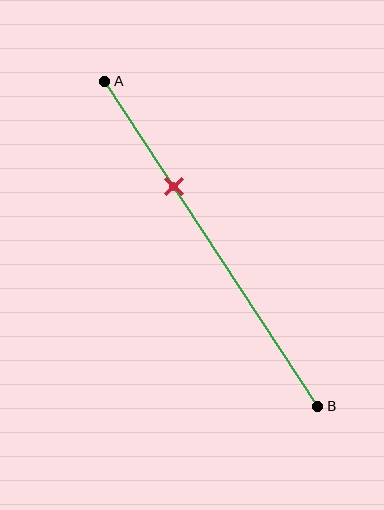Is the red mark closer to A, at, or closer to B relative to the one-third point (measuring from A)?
The red mark is approximately at the one-third point of segment AB.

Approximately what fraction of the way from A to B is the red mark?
The red mark is approximately 30% of the way from A to B.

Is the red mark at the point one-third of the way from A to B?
Yes, the mark is approximately at the one-third point.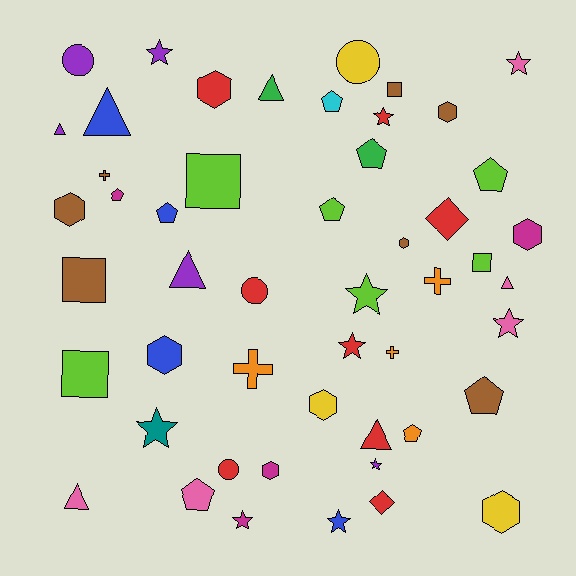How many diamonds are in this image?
There are 2 diamonds.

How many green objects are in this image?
There are 2 green objects.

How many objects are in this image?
There are 50 objects.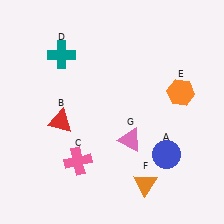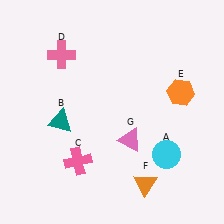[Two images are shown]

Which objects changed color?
A changed from blue to cyan. B changed from red to teal. D changed from teal to pink.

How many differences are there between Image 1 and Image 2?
There are 3 differences between the two images.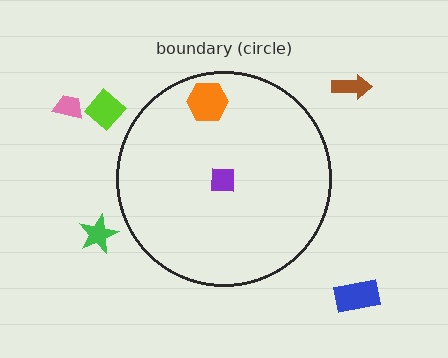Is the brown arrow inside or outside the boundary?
Outside.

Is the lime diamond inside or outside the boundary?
Outside.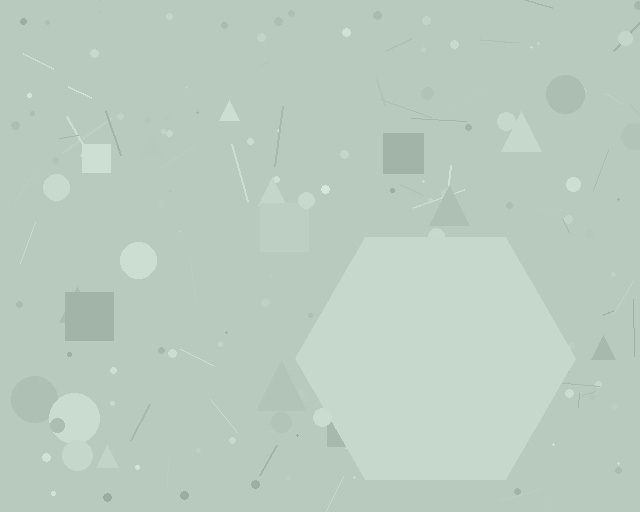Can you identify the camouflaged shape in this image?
The camouflaged shape is a hexagon.